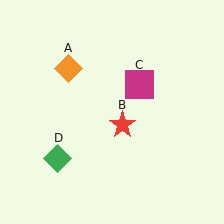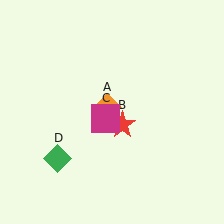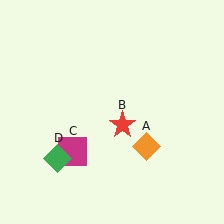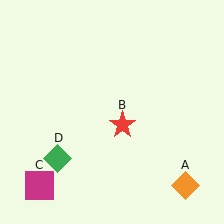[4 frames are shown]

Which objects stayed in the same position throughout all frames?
Red star (object B) and green diamond (object D) remained stationary.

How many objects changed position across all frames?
2 objects changed position: orange diamond (object A), magenta square (object C).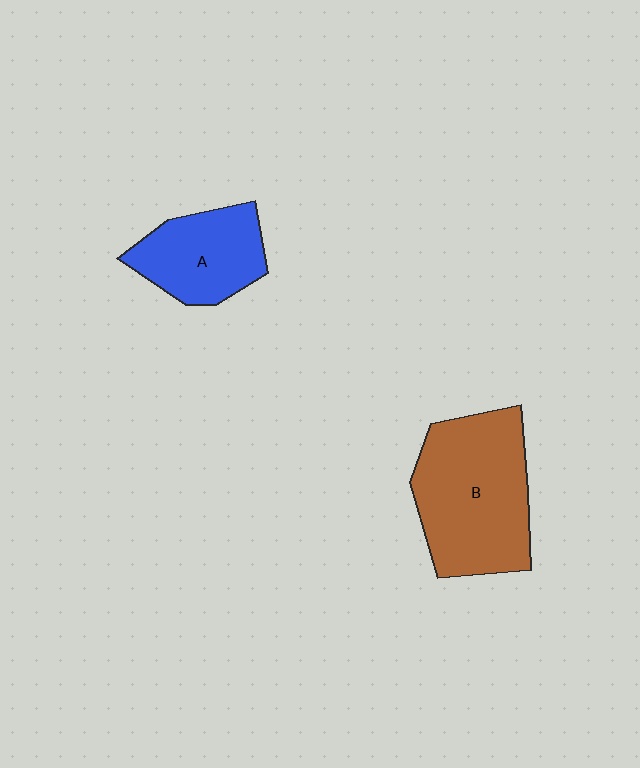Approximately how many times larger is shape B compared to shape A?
Approximately 1.6 times.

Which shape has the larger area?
Shape B (brown).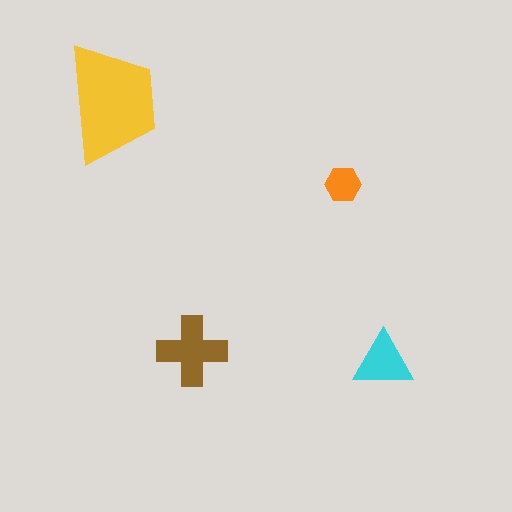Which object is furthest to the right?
The cyan triangle is rightmost.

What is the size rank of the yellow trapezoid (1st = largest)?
1st.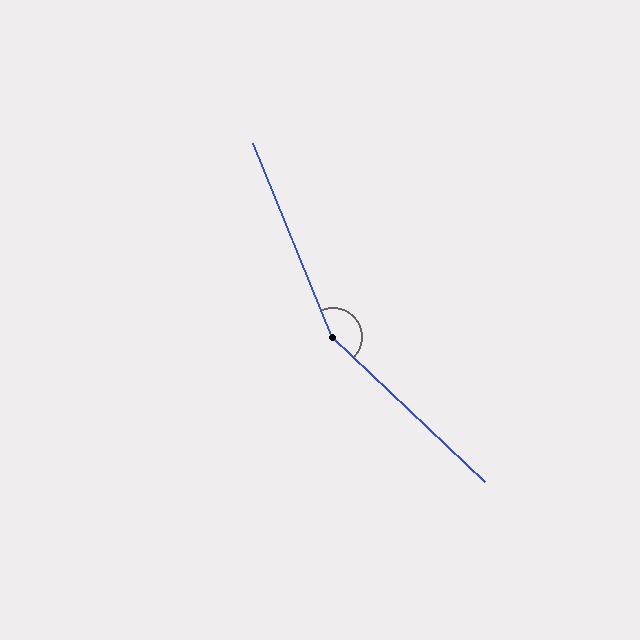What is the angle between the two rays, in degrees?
Approximately 156 degrees.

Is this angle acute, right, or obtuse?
It is obtuse.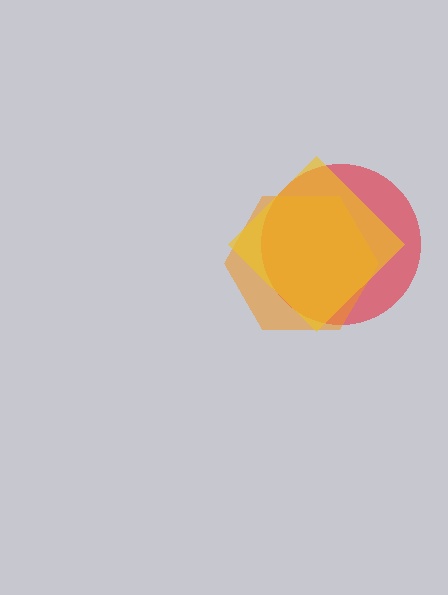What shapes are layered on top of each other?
The layered shapes are: a red circle, an orange hexagon, a yellow diamond.